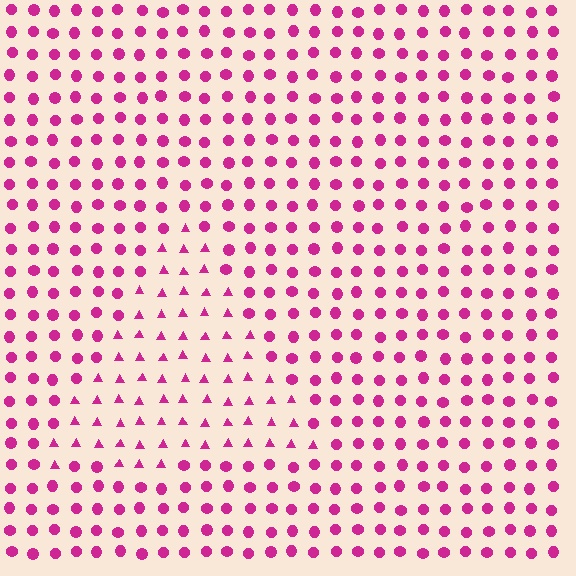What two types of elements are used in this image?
The image uses triangles inside the triangle region and circles outside it.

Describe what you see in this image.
The image is filled with small magenta elements arranged in a uniform grid. A triangle-shaped region contains triangles, while the surrounding area contains circles. The boundary is defined purely by the change in element shape.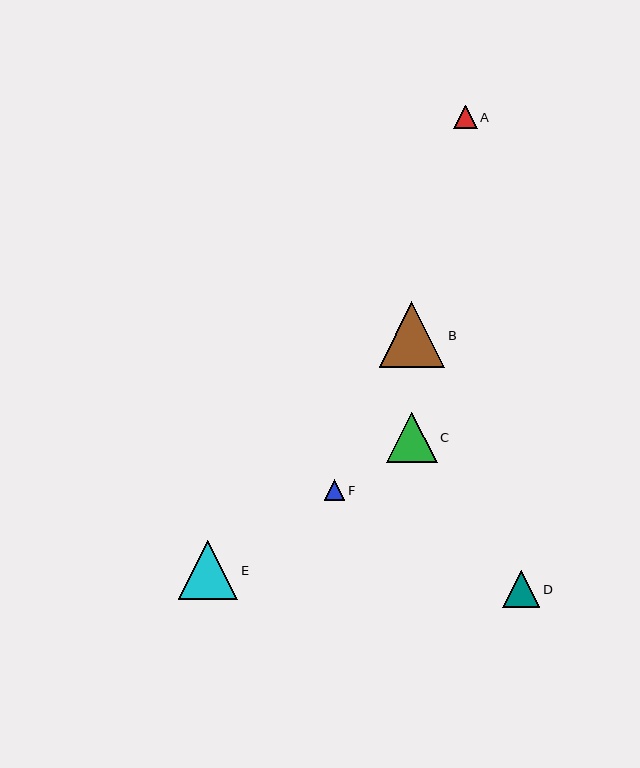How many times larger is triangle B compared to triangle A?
Triangle B is approximately 2.8 times the size of triangle A.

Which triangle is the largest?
Triangle B is the largest with a size of approximately 65 pixels.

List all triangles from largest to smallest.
From largest to smallest: B, E, C, D, A, F.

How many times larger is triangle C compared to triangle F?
Triangle C is approximately 2.5 times the size of triangle F.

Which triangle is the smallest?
Triangle F is the smallest with a size of approximately 21 pixels.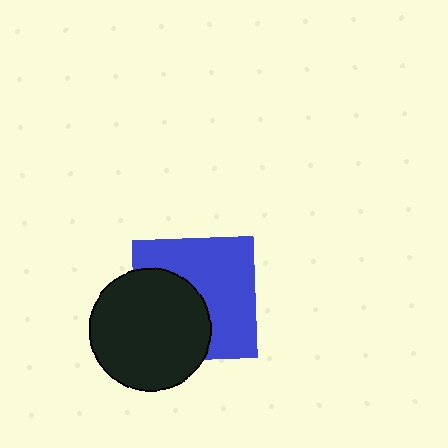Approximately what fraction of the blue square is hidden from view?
Roughly 42% of the blue square is hidden behind the black circle.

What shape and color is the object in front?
The object in front is a black circle.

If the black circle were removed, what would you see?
You would see the complete blue square.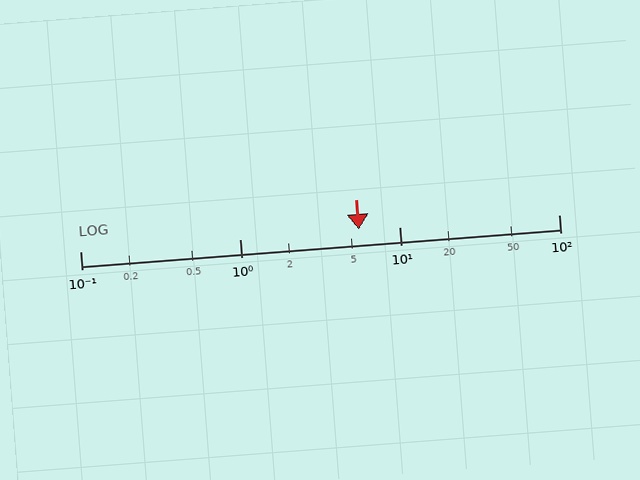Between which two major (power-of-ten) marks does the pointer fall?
The pointer is between 1 and 10.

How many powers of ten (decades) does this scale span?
The scale spans 3 decades, from 0.1 to 100.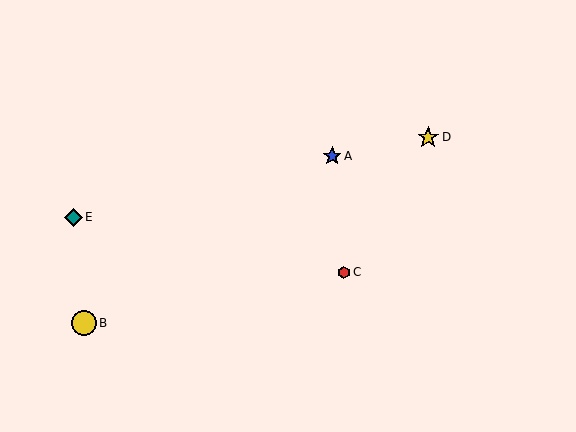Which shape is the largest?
The yellow circle (labeled B) is the largest.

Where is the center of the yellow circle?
The center of the yellow circle is at (84, 323).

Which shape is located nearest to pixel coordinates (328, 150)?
The blue star (labeled A) at (332, 156) is nearest to that location.